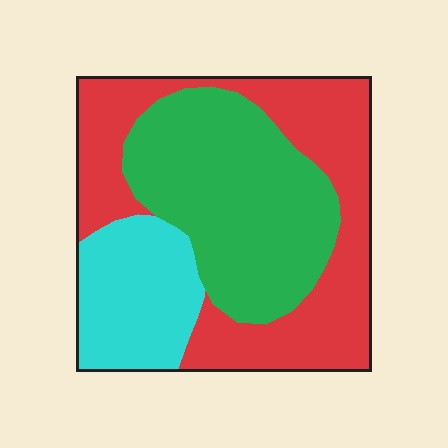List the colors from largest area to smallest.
From largest to smallest: red, green, cyan.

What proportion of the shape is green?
Green covers about 40% of the shape.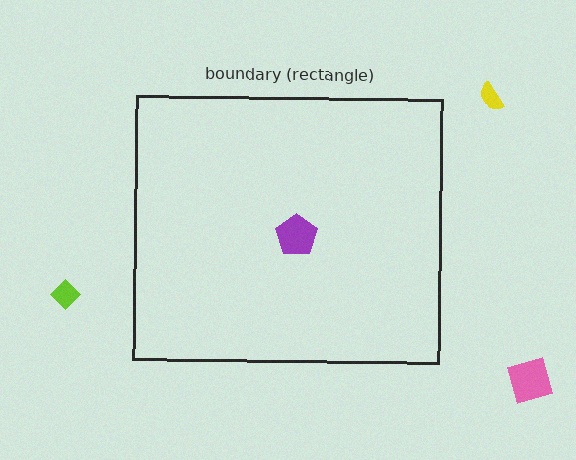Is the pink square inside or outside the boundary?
Outside.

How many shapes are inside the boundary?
1 inside, 3 outside.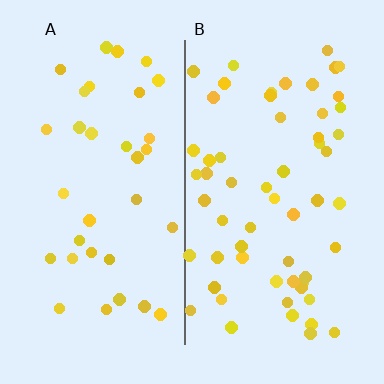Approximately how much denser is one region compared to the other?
Approximately 1.7× — region B over region A.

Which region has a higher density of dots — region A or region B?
B (the right).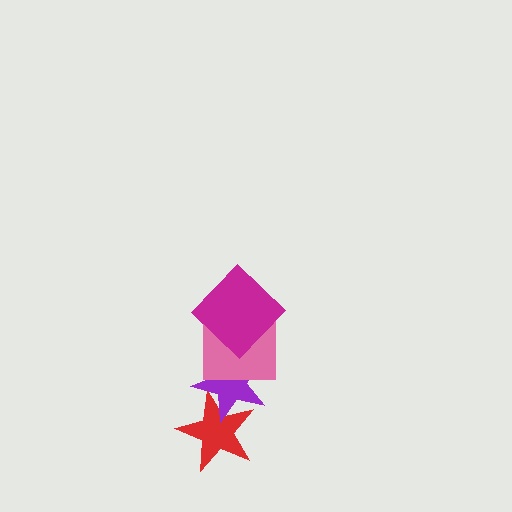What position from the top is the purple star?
The purple star is 3rd from the top.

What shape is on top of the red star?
The purple star is on top of the red star.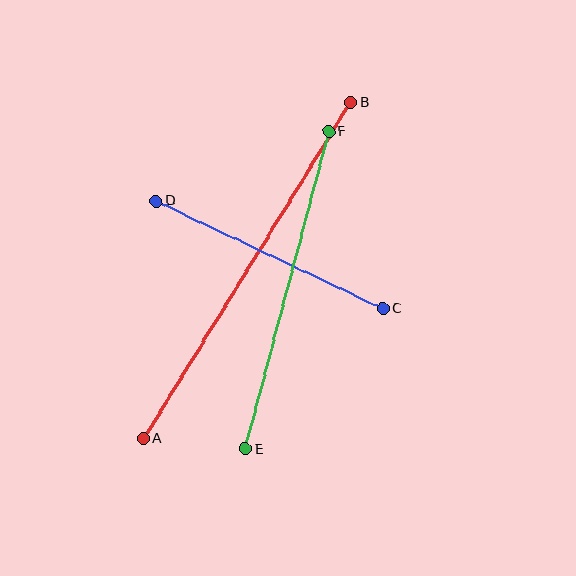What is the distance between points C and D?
The distance is approximately 251 pixels.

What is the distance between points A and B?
The distance is approximately 395 pixels.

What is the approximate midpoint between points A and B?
The midpoint is at approximately (247, 270) pixels.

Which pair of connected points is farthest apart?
Points A and B are farthest apart.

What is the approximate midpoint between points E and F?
The midpoint is at approximately (287, 290) pixels.